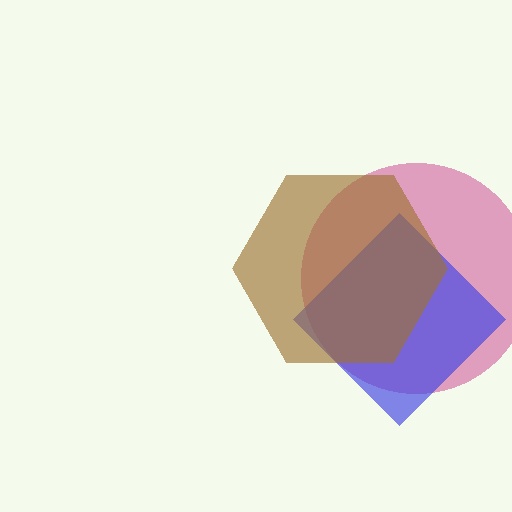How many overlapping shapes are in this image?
There are 3 overlapping shapes in the image.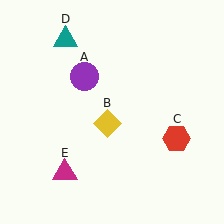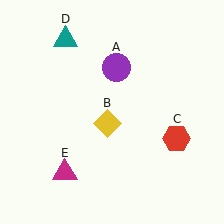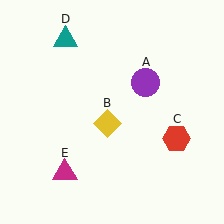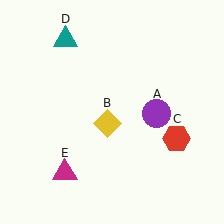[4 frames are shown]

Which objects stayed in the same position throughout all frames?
Yellow diamond (object B) and red hexagon (object C) and teal triangle (object D) and magenta triangle (object E) remained stationary.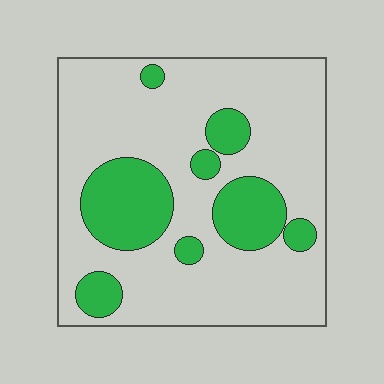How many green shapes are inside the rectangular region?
8.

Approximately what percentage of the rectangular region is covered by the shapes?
Approximately 25%.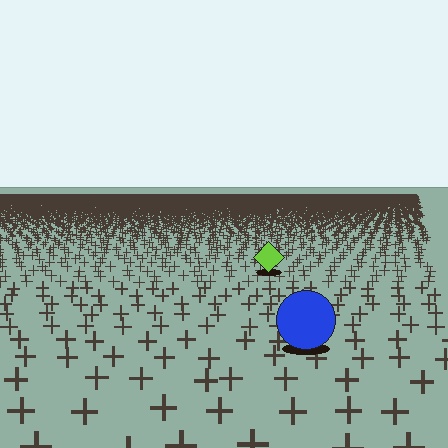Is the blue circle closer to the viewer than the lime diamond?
Yes. The blue circle is closer — you can tell from the texture gradient: the ground texture is coarser near it.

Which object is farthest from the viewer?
The lime diamond is farthest from the viewer. It appears smaller and the ground texture around it is denser.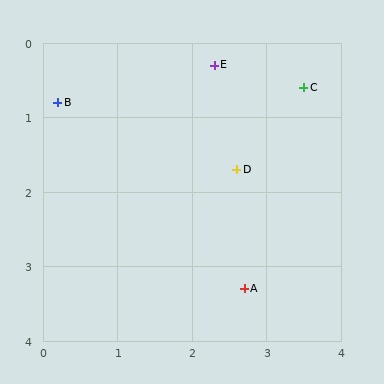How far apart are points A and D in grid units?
Points A and D are about 1.6 grid units apart.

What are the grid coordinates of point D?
Point D is at approximately (2.6, 1.7).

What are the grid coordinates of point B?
Point B is at approximately (0.2, 0.8).